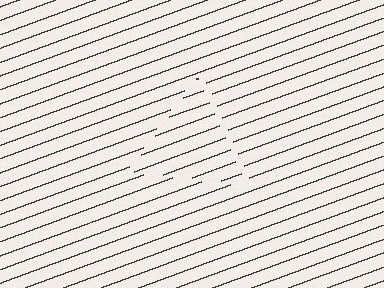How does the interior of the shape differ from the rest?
The interior of the shape contains the same grating, shifted by half a period — the contour is defined by the phase discontinuity where line-ends from the inner and outer gratings abut.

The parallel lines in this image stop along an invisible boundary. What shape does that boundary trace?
An illusory triangle. The interior of the shape contains the same grating, shifted by half a period — the contour is defined by the phase discontinuity where line-ends from the inner and outer gratings abut.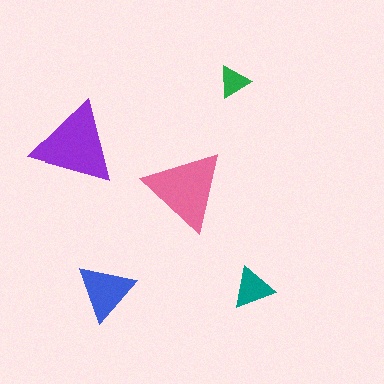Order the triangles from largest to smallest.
the purple one, the pink one, the blue one, the teal one, the green one.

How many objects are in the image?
There are 5 objects in the image.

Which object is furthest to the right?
The teal triangle is rightmost.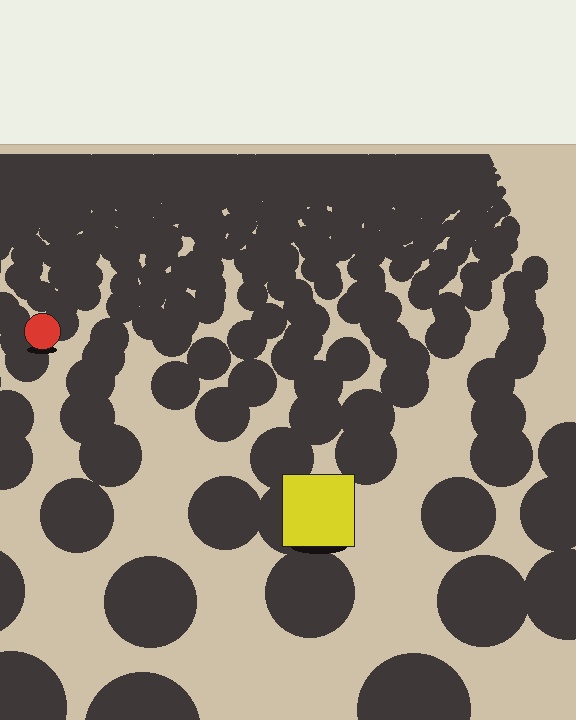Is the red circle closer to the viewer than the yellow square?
No. The yellow square is closer — you can tell from the texture gradient: the ground texture is coarser near it.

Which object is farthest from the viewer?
The red circle is farthest from the viewer. It appears smaller and the ground texture around it is denser.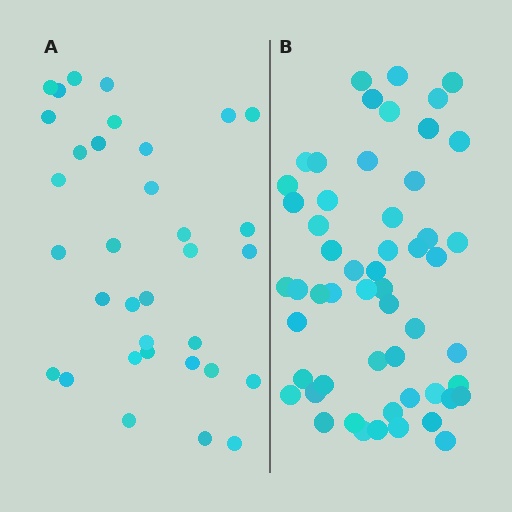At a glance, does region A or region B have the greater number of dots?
Region B (the right region) has more dots.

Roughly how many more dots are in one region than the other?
Region B has approximately 20 more dots than region A.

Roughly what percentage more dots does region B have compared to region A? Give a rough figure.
About 60% more.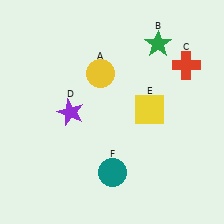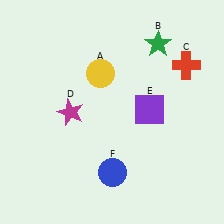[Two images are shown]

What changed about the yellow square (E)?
In Image 1, E is yellow. In Image 2, it changed to purple.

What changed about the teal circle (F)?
In Image 1, F is teal. In Image 2, it changed to blue.